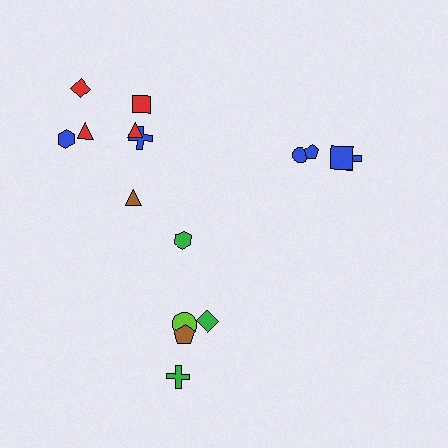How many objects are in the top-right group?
There are 4 objects.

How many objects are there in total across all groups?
There are 17 objects.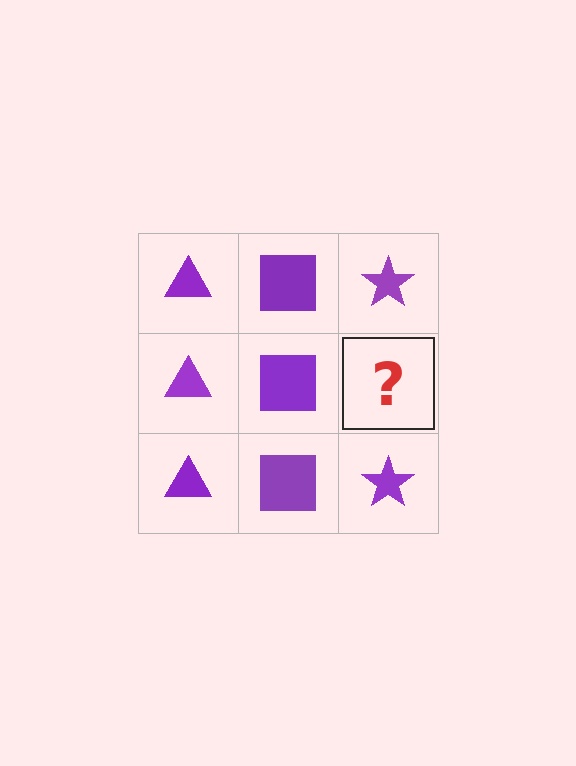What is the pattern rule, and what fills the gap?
The rule is that each column has a consistent shape. The gap should be filled with a purple star.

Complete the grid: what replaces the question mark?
The question mark should be replaced with a purple star.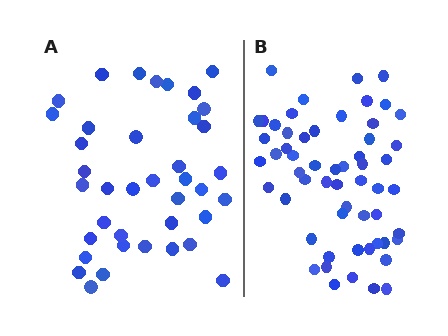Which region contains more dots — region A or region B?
Region B (the right region) has more dots.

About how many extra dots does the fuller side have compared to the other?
Region B has approximately 20 more dots than region A.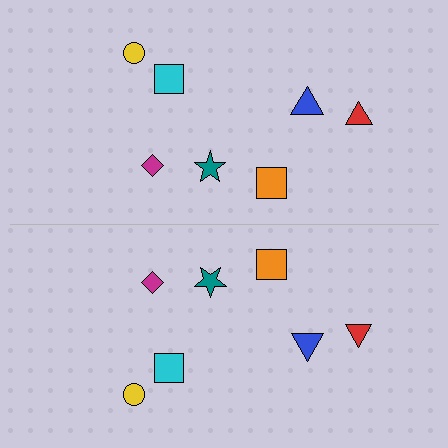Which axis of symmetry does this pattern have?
The pattern has a horizontal axis of symmetry running through the center of the image.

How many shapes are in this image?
There are 14 shapes in this image.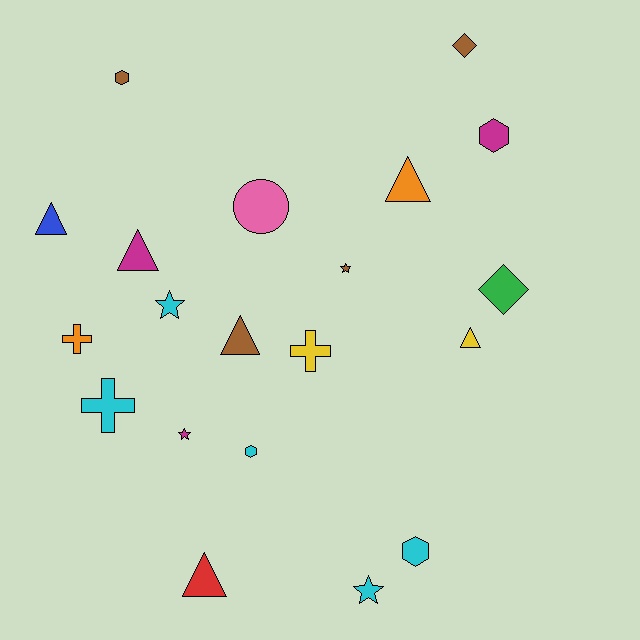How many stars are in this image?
There are 4 stars.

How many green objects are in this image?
There is 1 green object.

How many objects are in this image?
There are 20 objects.